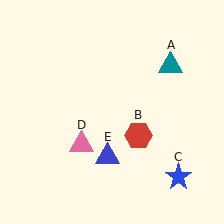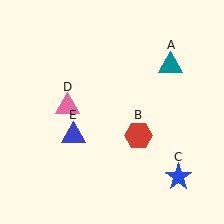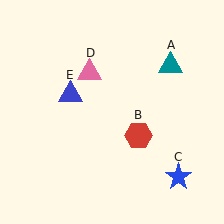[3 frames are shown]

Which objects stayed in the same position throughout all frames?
Teal triangle (object A) and red hexagon (object B) and blue star (object C) remained stationary.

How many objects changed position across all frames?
2 objects changed position: pink triangle (object D), blue triangle (object E).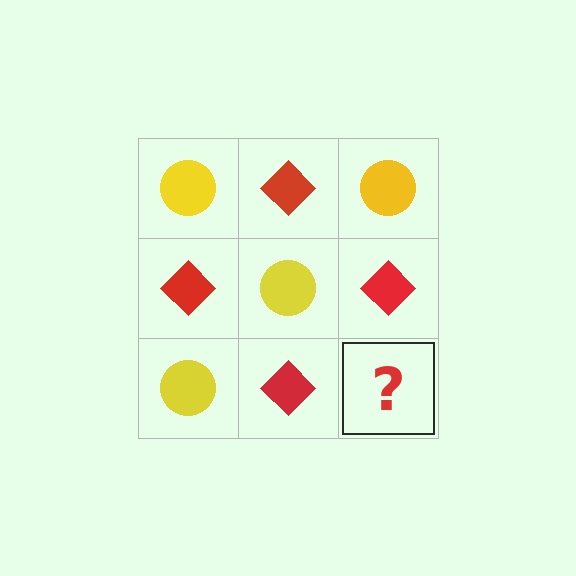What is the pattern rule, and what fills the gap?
The rule is that it alternates yellow circle and red diamond in a checkerboard pattern. The gap should be filled with a yellow circle.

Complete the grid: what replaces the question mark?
The question mark should be replaced with a yellow circle.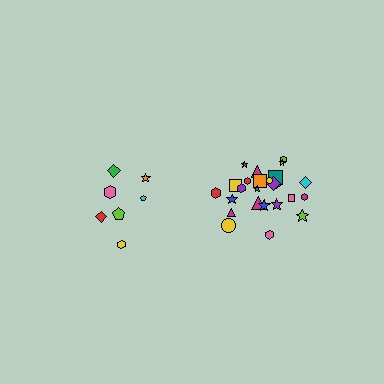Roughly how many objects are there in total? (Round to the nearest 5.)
Roughly 30 objects in total.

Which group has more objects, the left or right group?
The right group.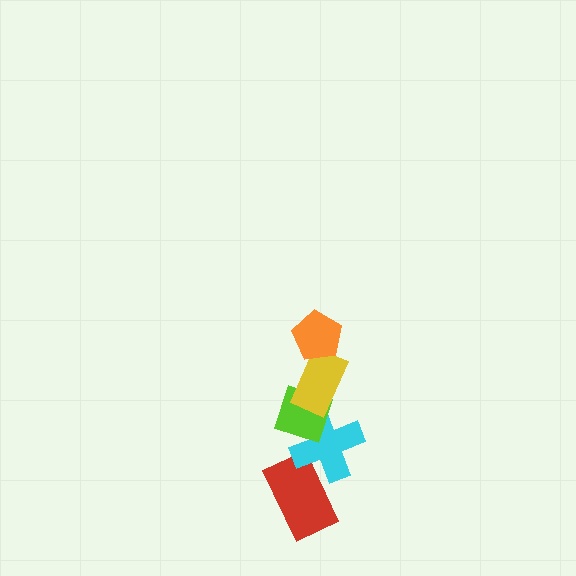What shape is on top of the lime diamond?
The yellow rectangle is on top of the lime diamond.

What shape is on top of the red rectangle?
The cyan cross is on top of the red rectangle.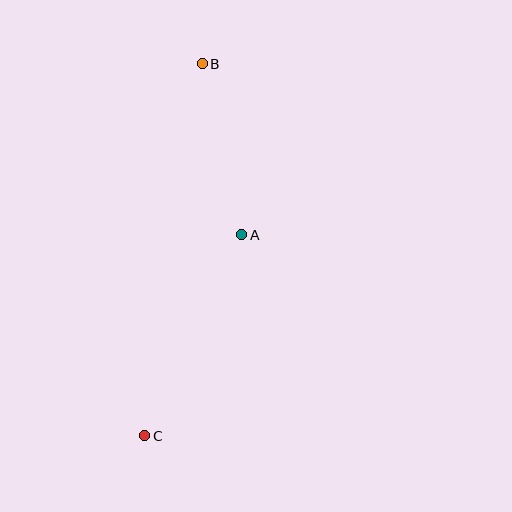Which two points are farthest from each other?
Points B and C are farthest from each other.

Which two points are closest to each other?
Points A and B are closest to each other.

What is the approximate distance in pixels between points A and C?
The distance between A and C is approximately 223 pixels.